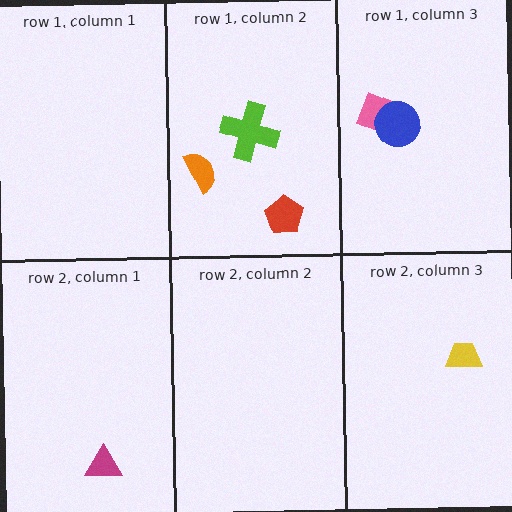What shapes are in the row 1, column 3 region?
The pink diamond, the blue circle.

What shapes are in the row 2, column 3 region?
The yellow trapezoid.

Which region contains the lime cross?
The row 1, column 2 region.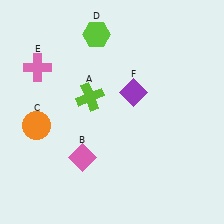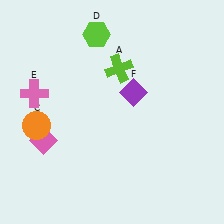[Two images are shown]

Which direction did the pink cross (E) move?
The pink cross (E) moved down.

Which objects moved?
The objects that moved are: the lime cross (A), the pink diamond (B), the pink cross (E).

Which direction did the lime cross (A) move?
The lime cross (A) moved right.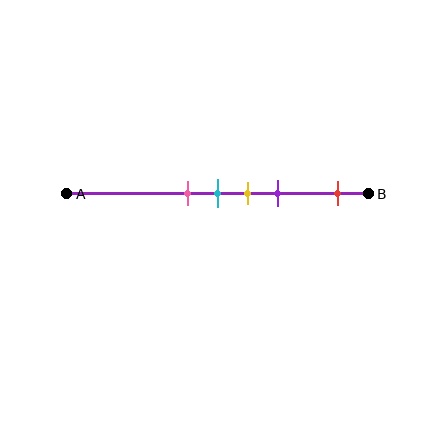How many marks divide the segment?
There are 5 marks dividing the segment.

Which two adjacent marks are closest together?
The pink and cyan marks are the closest adjacent pair.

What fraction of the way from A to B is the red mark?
The red mark is approximately 90% (0.9) of the way from A to B.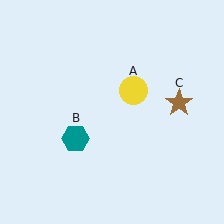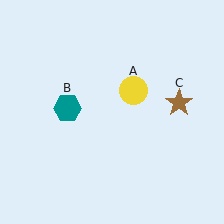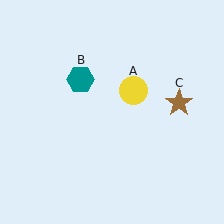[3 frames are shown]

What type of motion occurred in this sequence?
The teal hexagon (object B) rotated clockwise around the center of the scene.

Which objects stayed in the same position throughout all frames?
Yellow circle (object A) and brown star (object C) remained stationary.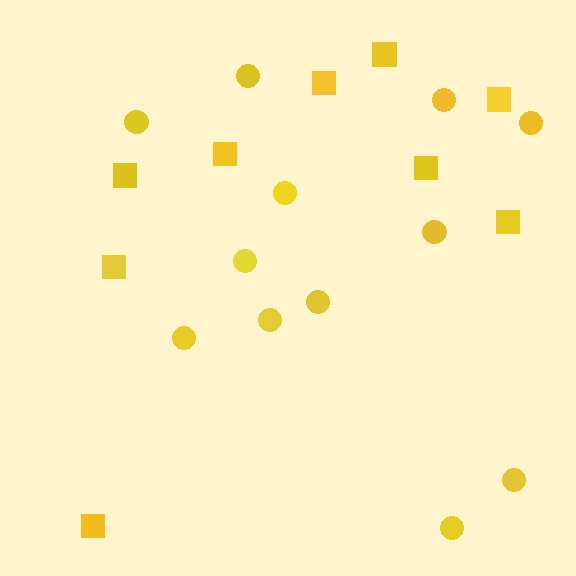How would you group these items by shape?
There are 2 groups: one group of circles (12) and one group of squares (9).